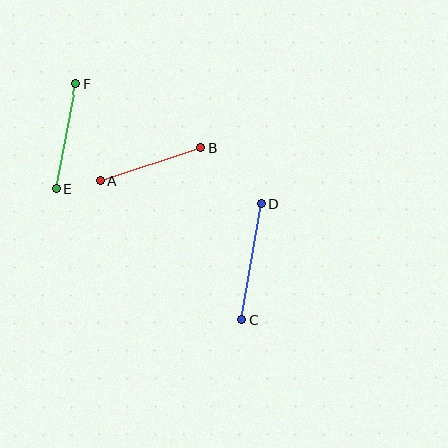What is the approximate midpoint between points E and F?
The midpoint is at approximately (66, 136) pixels.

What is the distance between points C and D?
The distance is approximately 117 pixels.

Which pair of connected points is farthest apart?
Points C and D are farthest apart.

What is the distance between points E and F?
The distance is approximately 107 pixels.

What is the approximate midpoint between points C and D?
The midpoint is at approximately (252, 262) pixels.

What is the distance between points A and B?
The distance is approximately 106 pixels.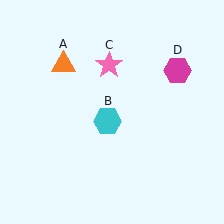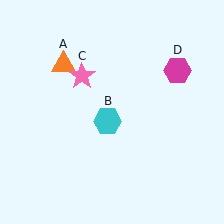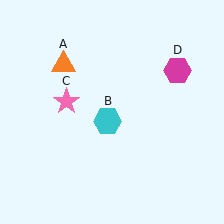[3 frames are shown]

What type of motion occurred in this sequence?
The pink star (object C) rotated counterclockwise around the center of the scene.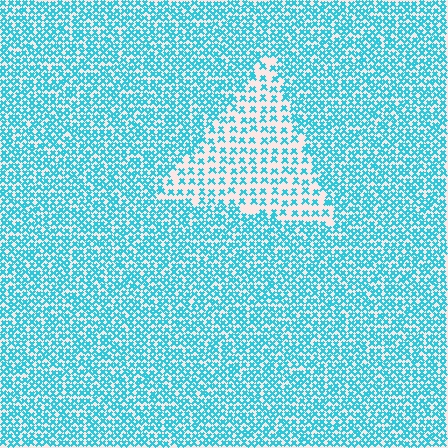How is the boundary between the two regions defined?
The boundary is defined by a change in element density (approximately 2.1x ratio). All elements are the same color, size, and shape.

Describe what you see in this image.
The image contains small cyan elements arranged at two different densities. A triangle-shaped region is visible where the elements are less densely packed than the surrounding area.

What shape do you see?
I see a triangle.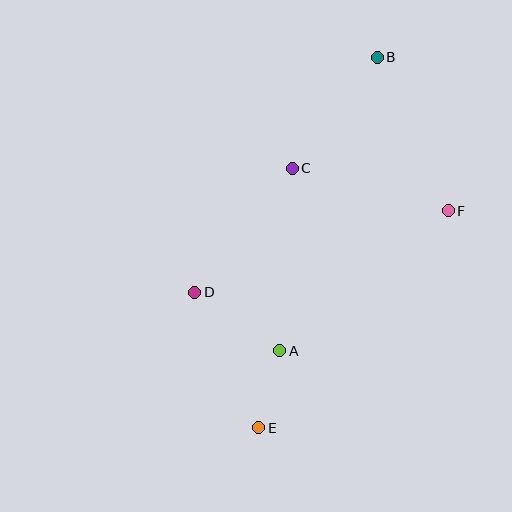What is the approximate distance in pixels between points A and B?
The distance between A and B is approximately 309 pixels.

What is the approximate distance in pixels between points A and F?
The distance between A and F is approximately 219 pixels.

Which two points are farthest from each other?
Points B and E are farthest from each other.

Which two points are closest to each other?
Points A and E are closest to each other.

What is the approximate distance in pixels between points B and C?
The distance between B and C is approximately 140 pixels.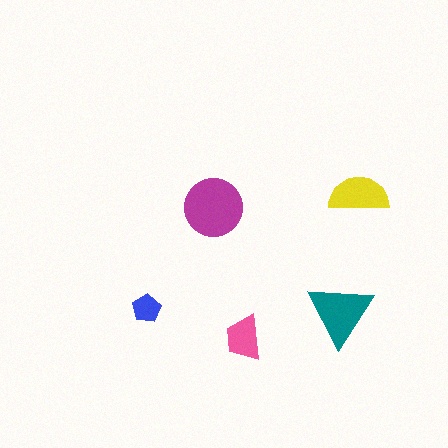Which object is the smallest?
The blue pentagon.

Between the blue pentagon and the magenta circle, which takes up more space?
The magenta circle.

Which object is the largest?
The magenta circle.